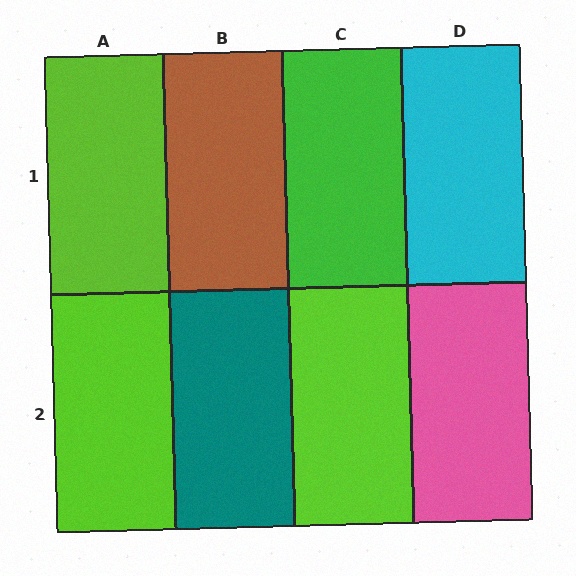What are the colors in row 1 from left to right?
Lime, brown, green, cyan.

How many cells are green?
1 cell is green.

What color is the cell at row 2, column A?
Lime.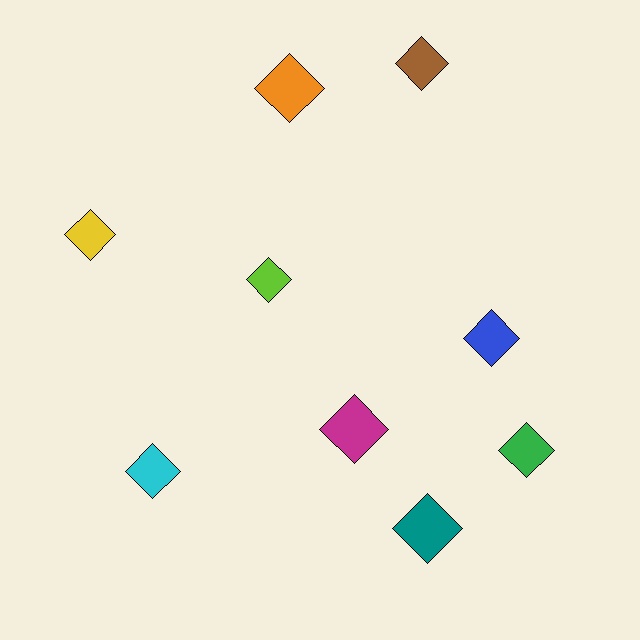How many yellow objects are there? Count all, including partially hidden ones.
There is 1 yellow object.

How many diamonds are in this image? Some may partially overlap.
There are 9 diamonds.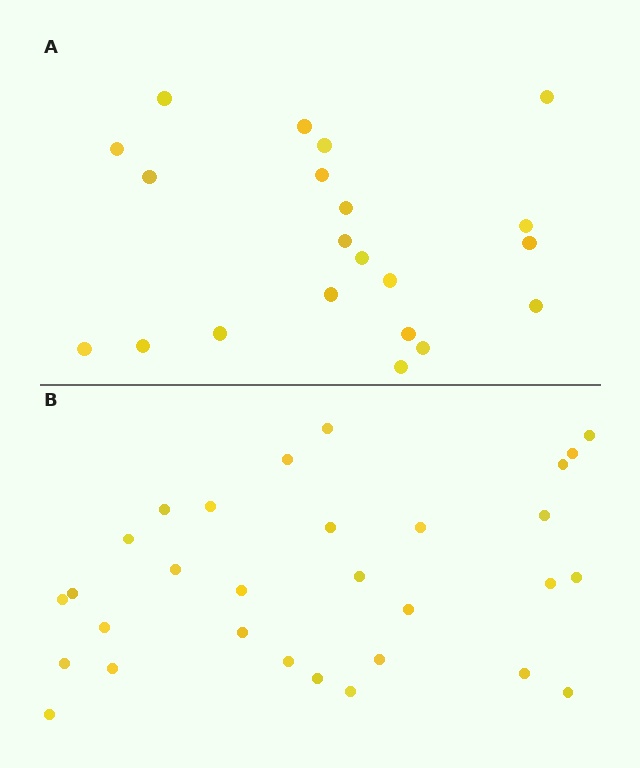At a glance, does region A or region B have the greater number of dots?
Region B (the bottom region) has more dots.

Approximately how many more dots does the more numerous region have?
Region B has roughly 8 or so more dots than region A.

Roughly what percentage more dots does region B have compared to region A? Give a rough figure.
About 45% more.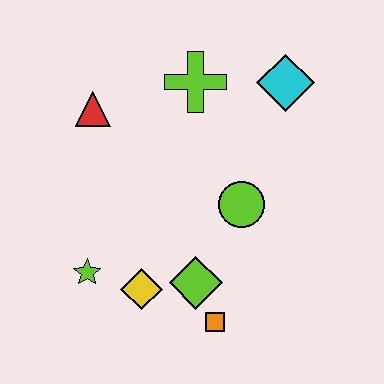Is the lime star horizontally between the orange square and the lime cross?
No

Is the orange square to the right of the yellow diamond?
Yes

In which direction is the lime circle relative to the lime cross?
The lime circle is below the lime cross.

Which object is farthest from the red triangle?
The orange square is farthest from the red triangle.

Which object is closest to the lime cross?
The cyan diamond is closest to the lime cross.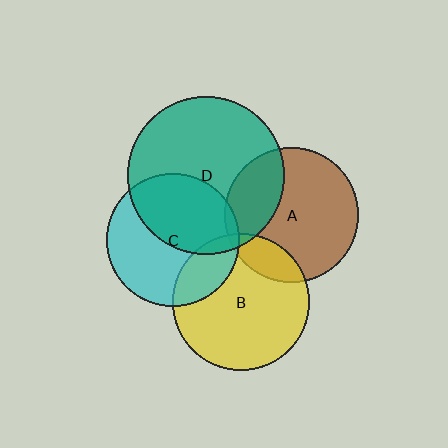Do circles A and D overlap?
Yes.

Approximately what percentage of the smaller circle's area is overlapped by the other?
Approximately 30%.